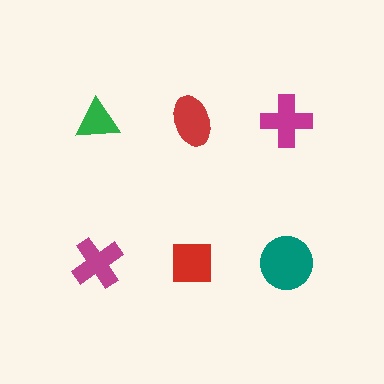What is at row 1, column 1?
A green triangle.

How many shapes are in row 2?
3 shapes.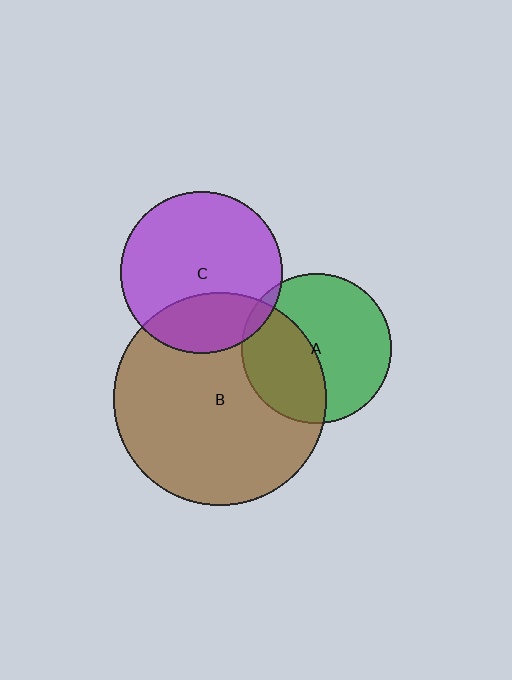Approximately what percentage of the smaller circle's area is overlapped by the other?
Approximately 5%.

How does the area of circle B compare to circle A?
Approximately 2.0 times.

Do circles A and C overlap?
Yes.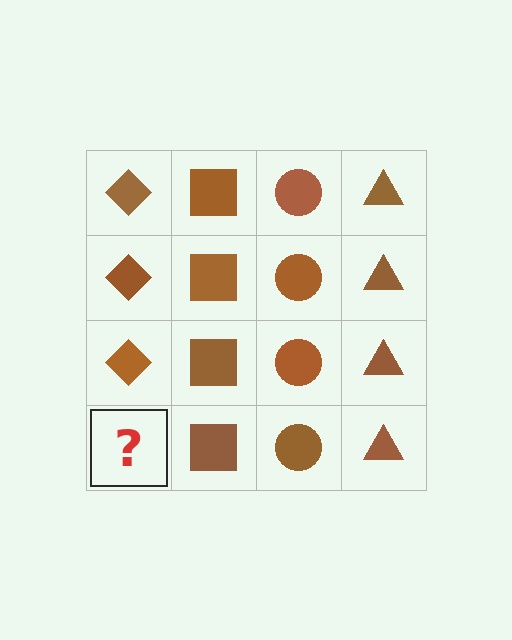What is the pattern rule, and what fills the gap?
The rule is that each column has a consistent shape. The gap should be filled with a brown diamond.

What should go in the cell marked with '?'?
The missing cell should contain a brown diamond.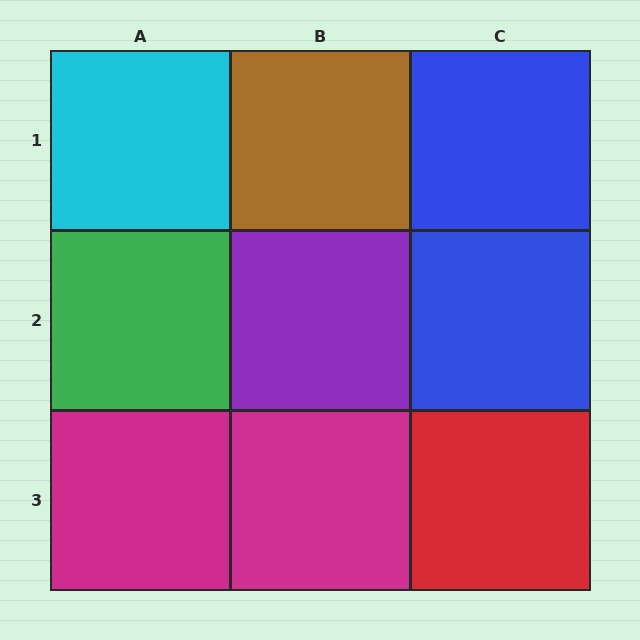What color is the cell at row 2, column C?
Blue.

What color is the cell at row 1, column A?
Cyan.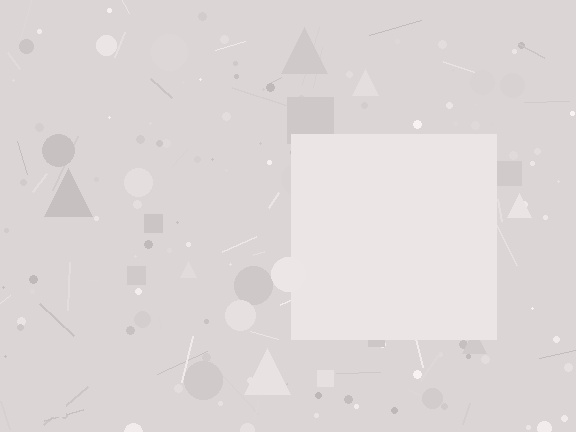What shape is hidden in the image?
A square is hidden in the image.